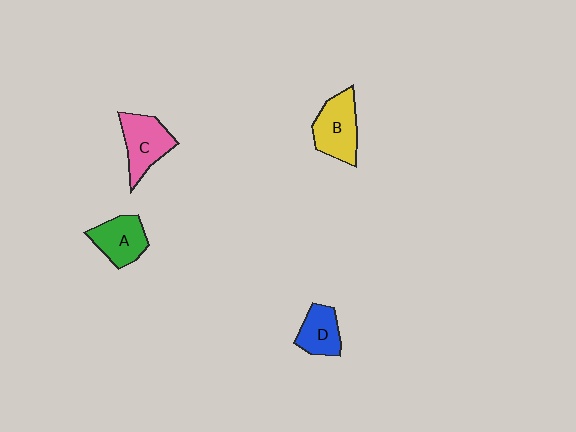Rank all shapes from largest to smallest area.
From largest to smallest: B (yellow), C (pink), A (green), D (blue).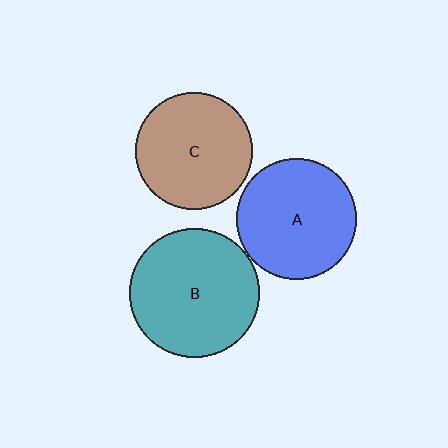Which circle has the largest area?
Circle B (teal).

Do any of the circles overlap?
No, none of the circles overlap.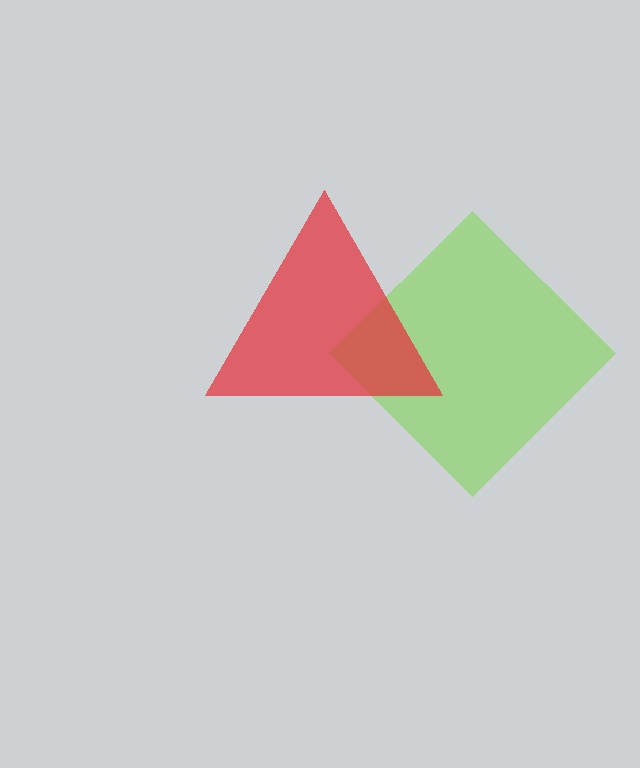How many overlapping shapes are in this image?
There are 2 overlapping shapes in the image.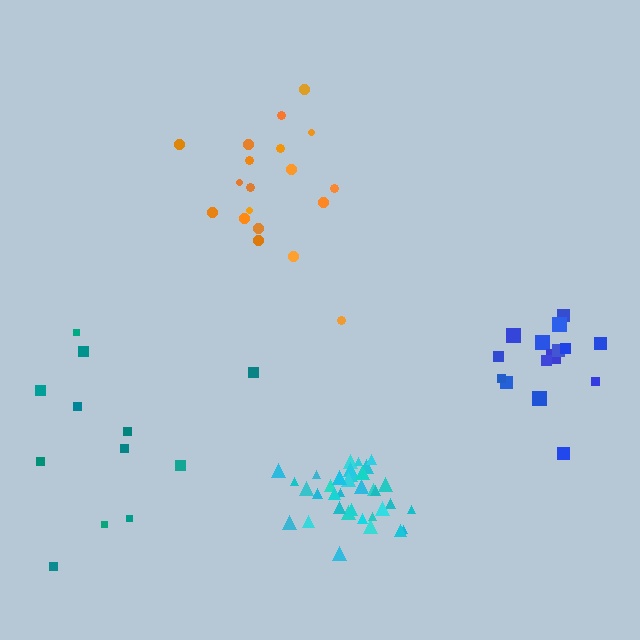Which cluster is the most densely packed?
Cyan.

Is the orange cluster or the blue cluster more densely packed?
Blue.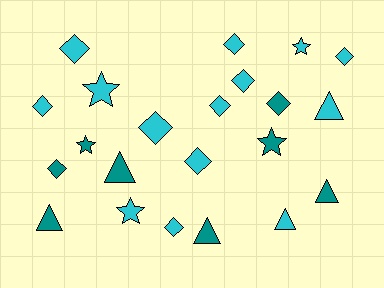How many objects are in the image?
There are 22 objects.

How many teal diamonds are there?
There are 2 teal diamonds.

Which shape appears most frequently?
Diamond, with 11 objects.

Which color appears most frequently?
Cyan, with 14 objects.